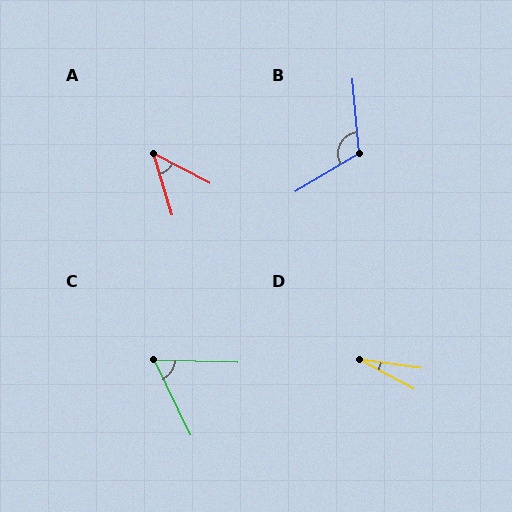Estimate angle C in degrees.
Approximately 62 degrees.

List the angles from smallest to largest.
D (20°), A (45°), C (62°), B (116°).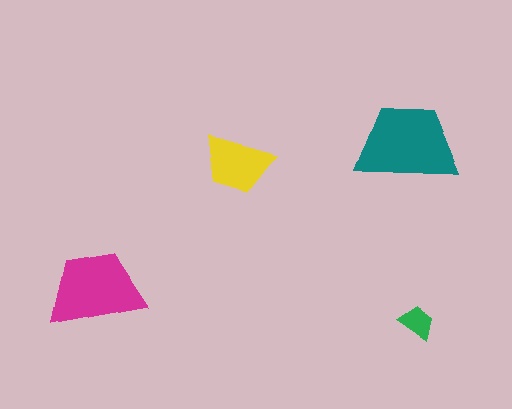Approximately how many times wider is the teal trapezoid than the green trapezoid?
About 3 times wider.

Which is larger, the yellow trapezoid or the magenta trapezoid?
The magenta one.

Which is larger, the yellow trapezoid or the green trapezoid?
The yellow one.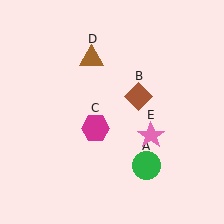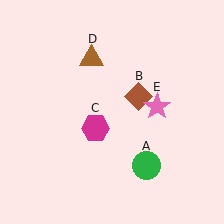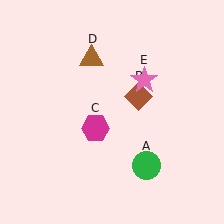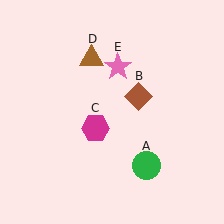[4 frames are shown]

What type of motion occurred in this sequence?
The pink star (object E) rotated counterclockwise around the center of the scene.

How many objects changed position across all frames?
1 object changed position: pink star (object E).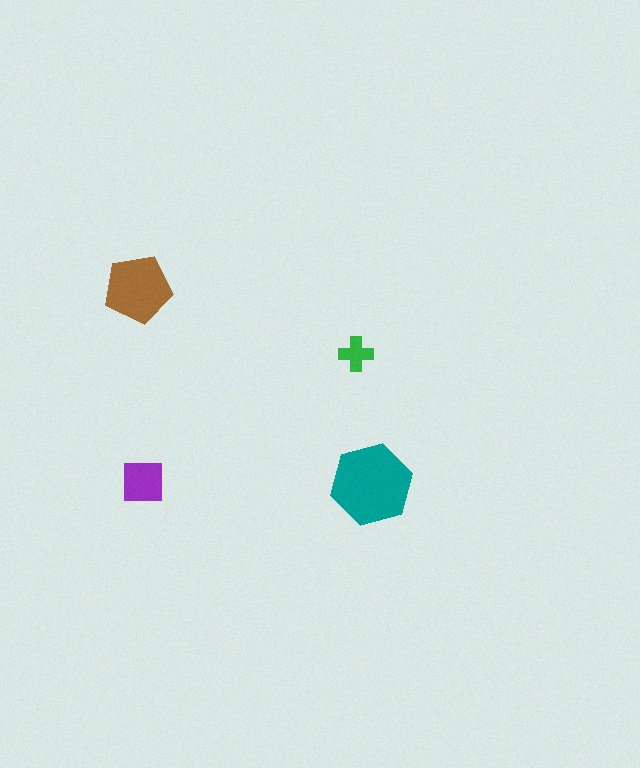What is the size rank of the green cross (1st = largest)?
4th.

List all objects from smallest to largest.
The green cross, the purple square, the brown pentagon, the teal hexagon.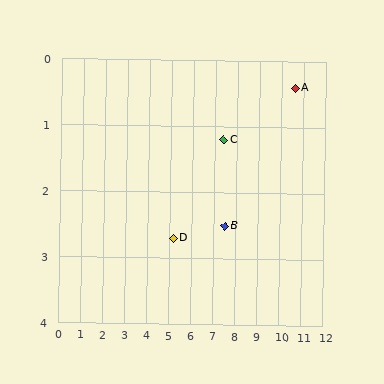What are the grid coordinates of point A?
Point A is at approximately (10.6, 0.4).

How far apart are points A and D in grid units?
Points A and D are about 5.9 grid units apart.